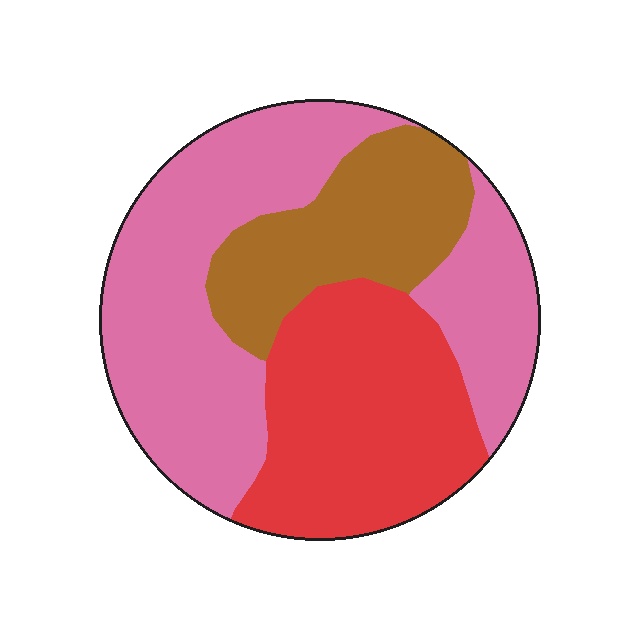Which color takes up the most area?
Pink, at roughly 50%.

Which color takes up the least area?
Brown, at roughly 20%.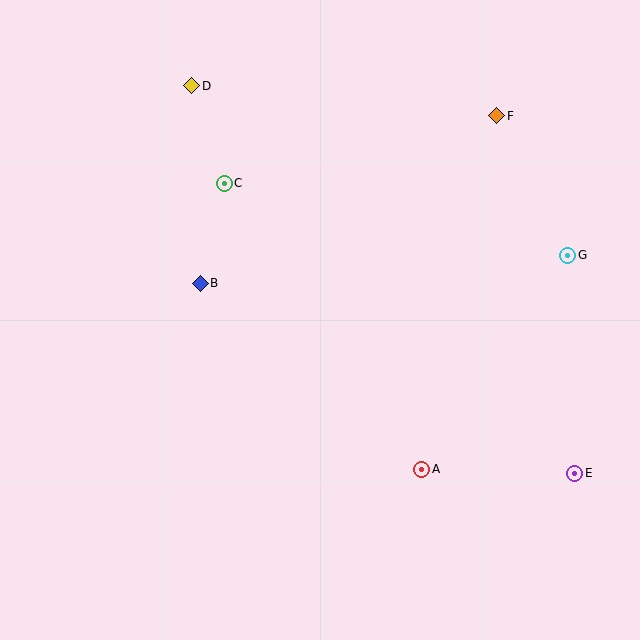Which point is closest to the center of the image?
Point B at (200, 283) is closest to the center.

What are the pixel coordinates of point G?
Point G is at (568, 255).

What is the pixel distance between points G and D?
The distance between G and D is 412 pixels.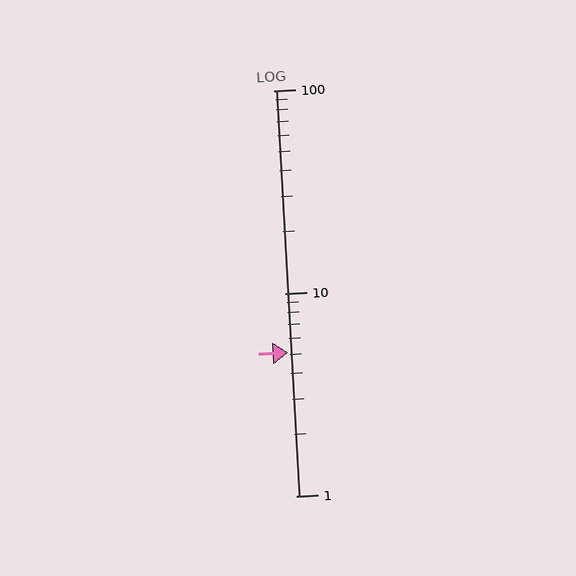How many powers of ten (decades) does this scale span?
The scale spans 2 decades, from 1 to 100.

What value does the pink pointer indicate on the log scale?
The pointer indicates approximately 5.1.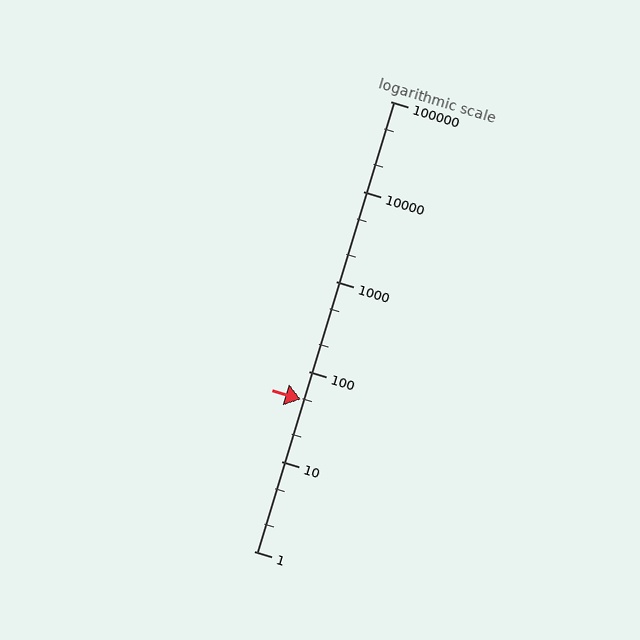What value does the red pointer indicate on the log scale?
The pointer indicates approximately 48.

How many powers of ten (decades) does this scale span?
The scale spans 5 decades, from 1 to 100000.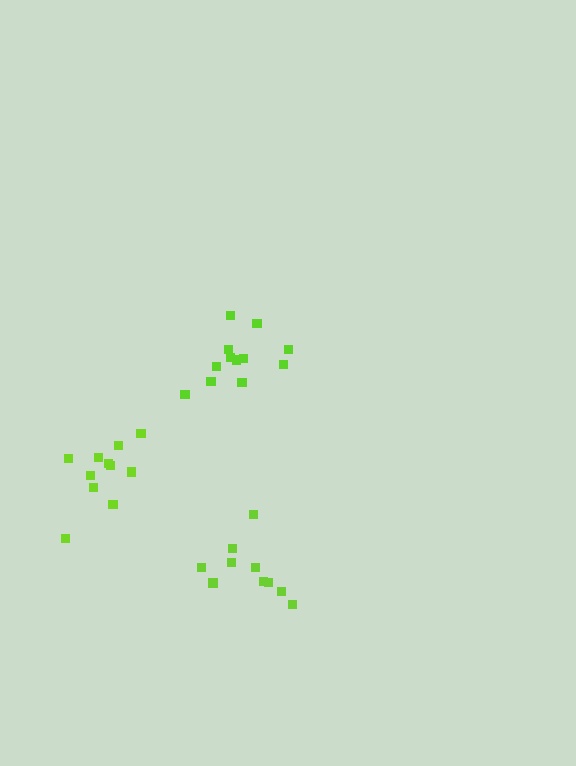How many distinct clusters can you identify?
There are 3 distinct clusters.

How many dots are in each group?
Group 1: 12 dots, Group 2: 10 dots, Group 3: 11 dots (33 total).